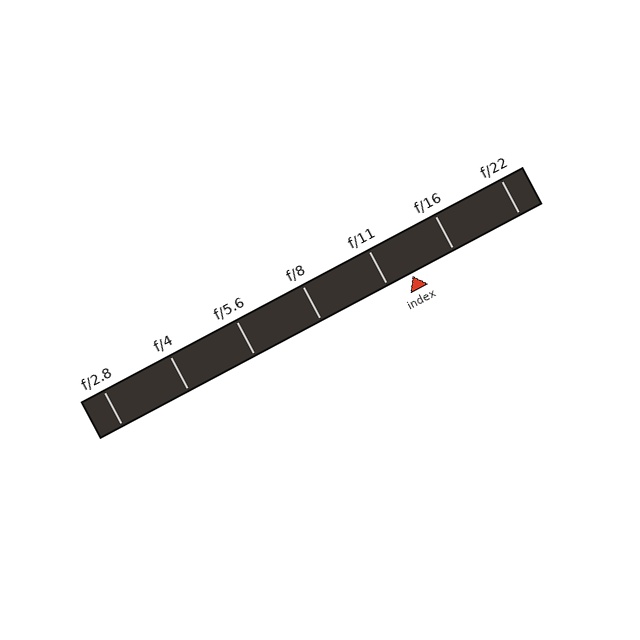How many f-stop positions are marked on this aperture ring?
There are 7 f-stop positions marked.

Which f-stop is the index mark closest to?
The index mark is closest to f/11.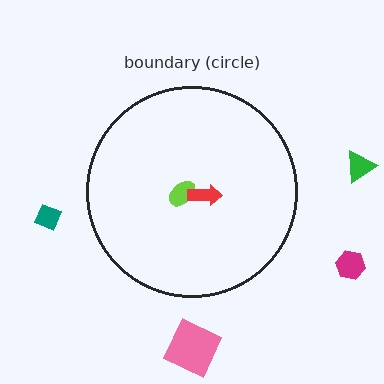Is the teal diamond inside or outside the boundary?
Outside.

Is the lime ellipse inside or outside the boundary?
Inside.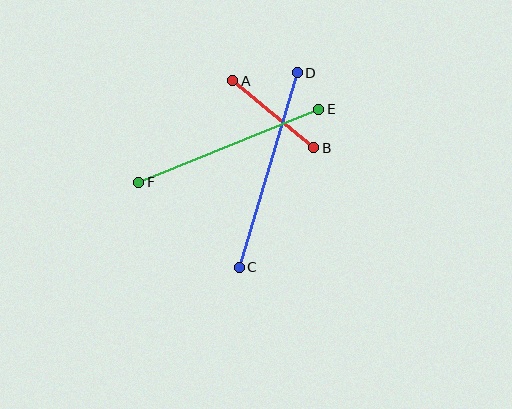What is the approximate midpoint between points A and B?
The midpoint is at approximately (273, 114) pixels.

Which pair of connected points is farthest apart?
Points C and D are farthest apart.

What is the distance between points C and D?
The distance is approximately 203 pixels.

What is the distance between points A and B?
The distance is approximately 105 pixels.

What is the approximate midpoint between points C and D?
The midpoint is at approximately (268, 170) pixels.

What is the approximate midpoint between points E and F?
The midpoint is at approximately (229, 146) pixels.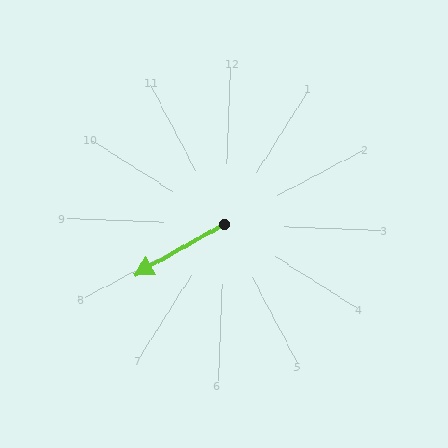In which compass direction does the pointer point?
Southwest.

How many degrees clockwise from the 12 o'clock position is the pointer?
Approximately 238 degrees.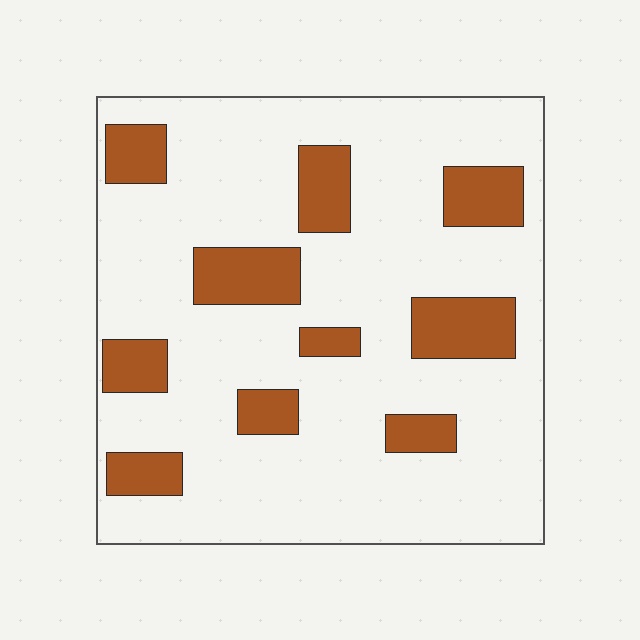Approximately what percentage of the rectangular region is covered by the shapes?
Approximately 20%.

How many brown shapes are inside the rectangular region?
10.